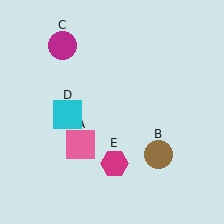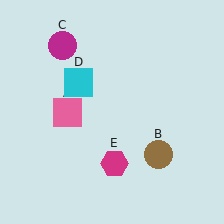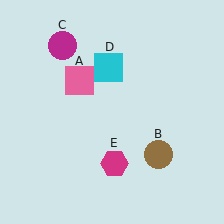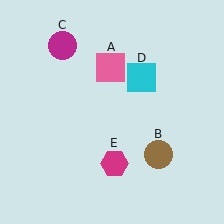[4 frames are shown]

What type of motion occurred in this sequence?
The pink square (object A), cyan square (object D) rotated clockwise around the center of the scene.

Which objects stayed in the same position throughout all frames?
Brown circle (object B) and magenta circle (object C) and magenta hexagon (object E) remained stationary.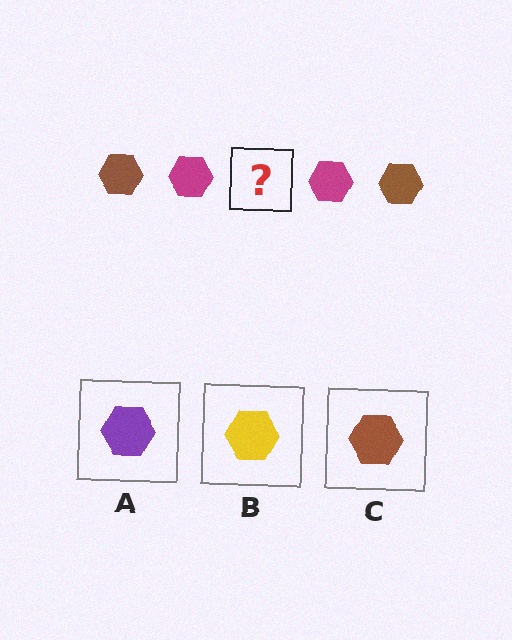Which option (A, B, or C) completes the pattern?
C.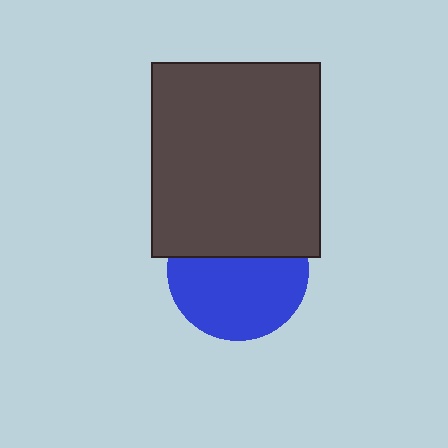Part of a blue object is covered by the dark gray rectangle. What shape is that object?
It is a circle.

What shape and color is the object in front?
The object in front is a dark gray rectangle.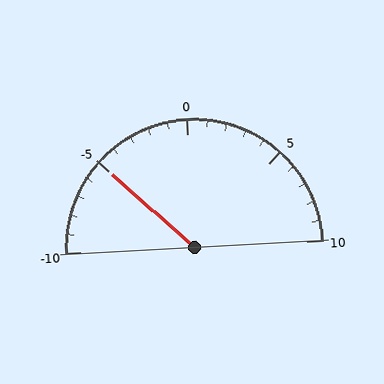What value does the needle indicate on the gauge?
The needle indicates approximately -5.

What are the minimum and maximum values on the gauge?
The gauge ranges from -10 to 10.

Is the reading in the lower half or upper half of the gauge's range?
The reading is in the lower half of the range (-10 to 10).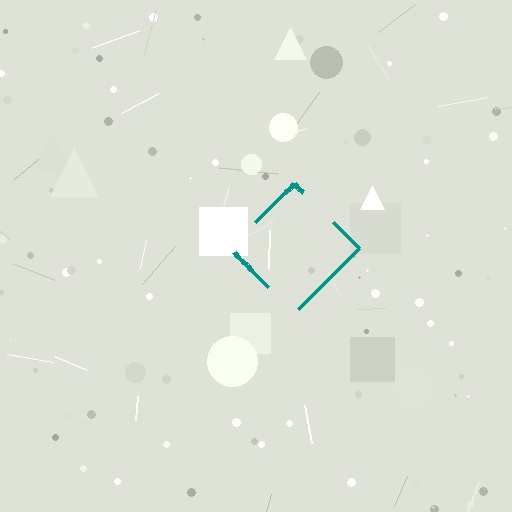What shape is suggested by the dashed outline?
The dashed outline suggests a diamond.